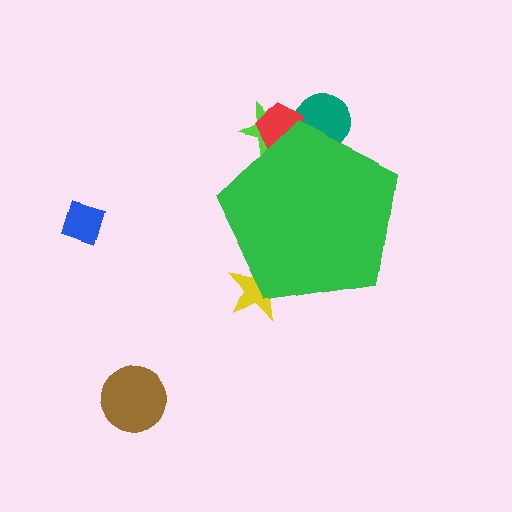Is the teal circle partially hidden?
Yes, the teal circle is partially hidden behind the green pentagon.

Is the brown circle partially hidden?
No, the brown circle is fully visible.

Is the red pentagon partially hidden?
Yes, the red pentagon is partially hidden behind the green pentagon.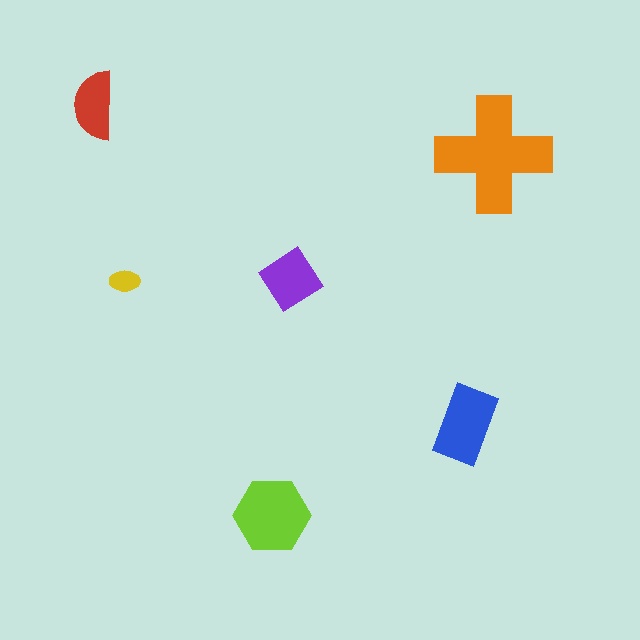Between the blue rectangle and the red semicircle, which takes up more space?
The blue rectangle.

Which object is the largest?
The orange cross.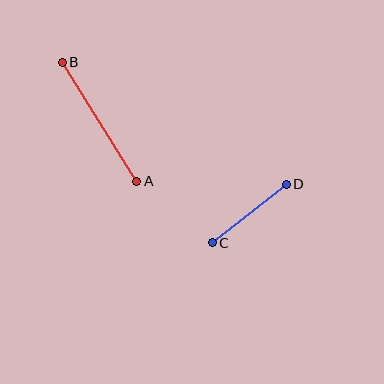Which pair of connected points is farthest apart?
Points A and B are farthest apart.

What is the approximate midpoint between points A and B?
The midpoint is at approximately (99, 122) pixels.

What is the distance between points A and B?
The distance is approximately 140 pixels.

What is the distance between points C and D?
The distance is approximately 94 pixels.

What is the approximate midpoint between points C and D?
The midpoint is at approximately (249, 214) pixels.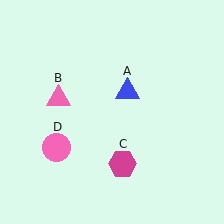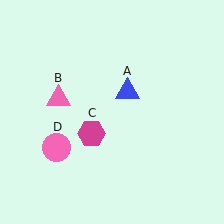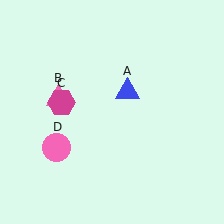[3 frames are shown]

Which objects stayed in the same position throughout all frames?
Blue triangle (object A) and pink triangle (object B) and pink circle (object D) remained stationary.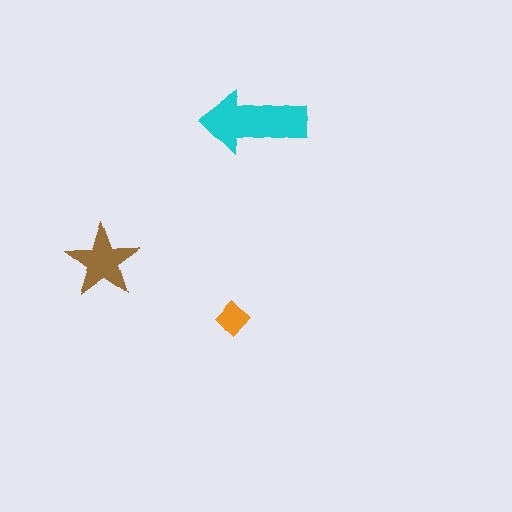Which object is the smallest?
The orange diamond.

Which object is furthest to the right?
The cyan arrow is rightmost.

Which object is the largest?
The cyan arrow.